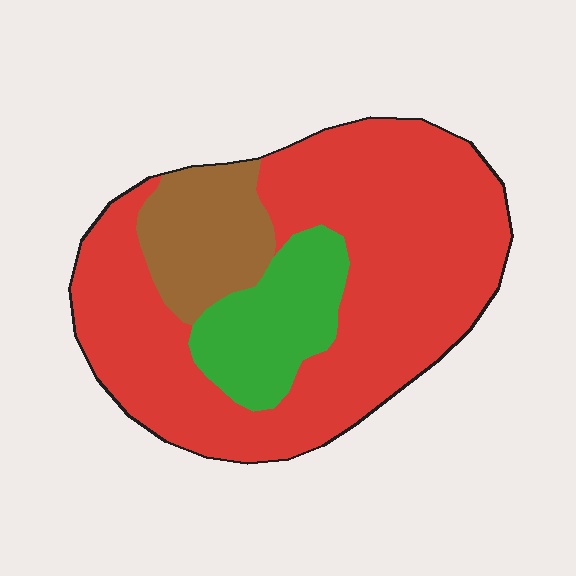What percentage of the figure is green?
Green takes up about one sixth (1/6) of the figure.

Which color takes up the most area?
Red, at roughly 70%.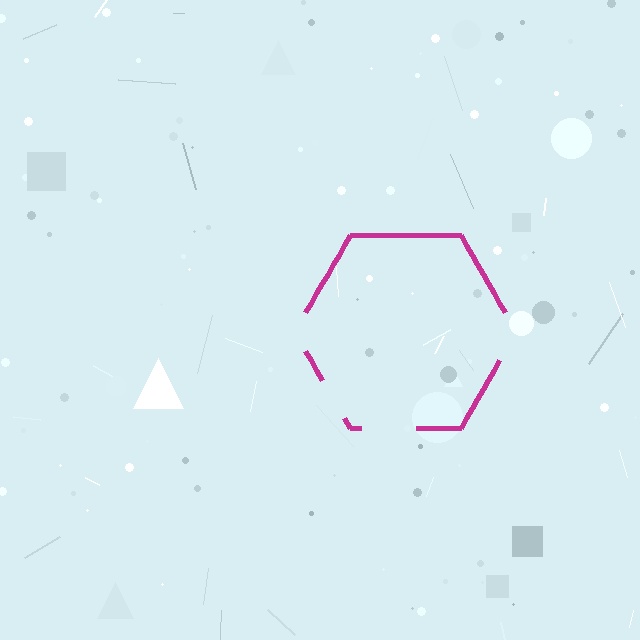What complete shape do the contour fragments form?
The contour fragments form a hexagon.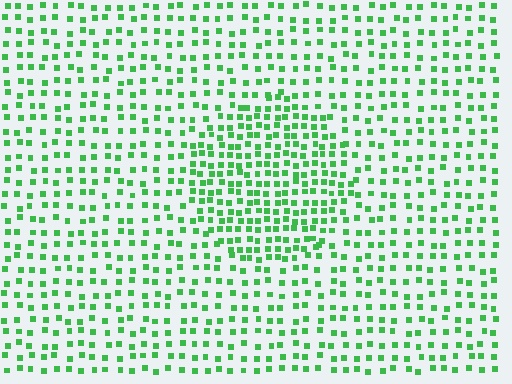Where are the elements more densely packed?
The elements are more densely packed inside the circle boundary.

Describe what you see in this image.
The image contains small green elements arranged at two different densities. A circle-shaped region is visible where the elements are more densely packed than the surrounding area.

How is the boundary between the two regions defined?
The boundary is defined by a change in element density (approximately 1.8x ratio). All elements are the same color, size, and shape.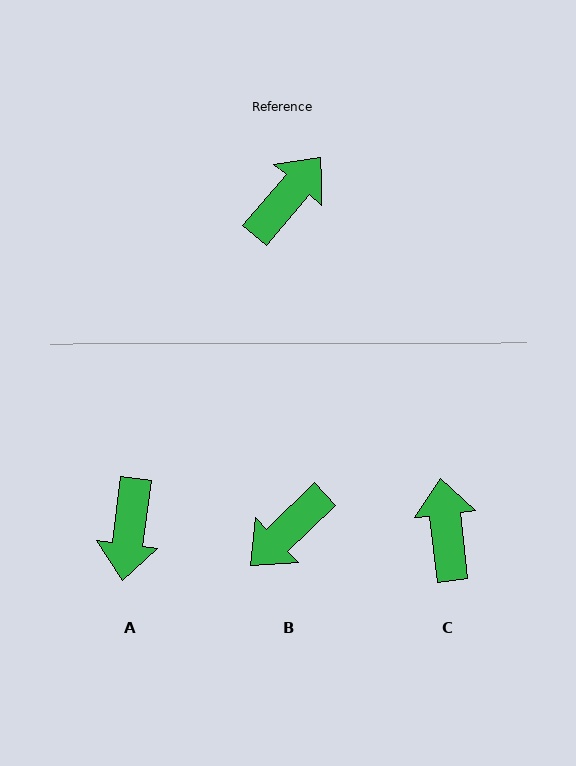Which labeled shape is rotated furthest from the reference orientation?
B, about 175 degrees away.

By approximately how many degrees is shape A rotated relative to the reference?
Approximately 146 degrees clockwise.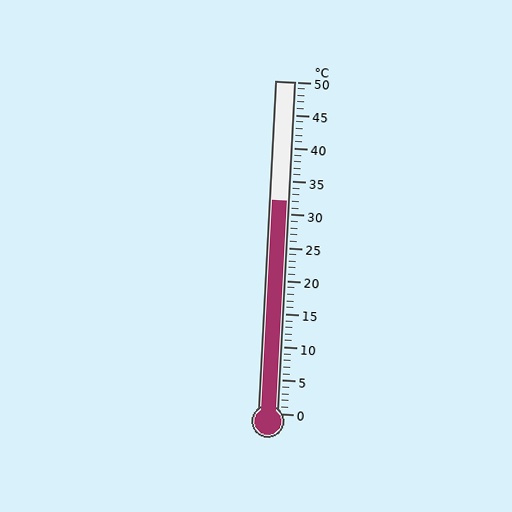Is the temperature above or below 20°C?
The temperature is above 20°C.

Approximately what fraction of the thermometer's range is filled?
The thermometer is filled to approximately 65% of its range.